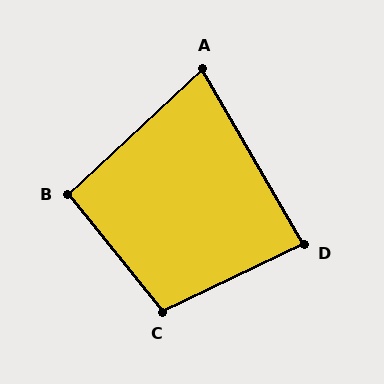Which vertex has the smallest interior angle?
A, at approximately 77 degrees.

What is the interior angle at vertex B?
Approximately 95 degrees (approximately right).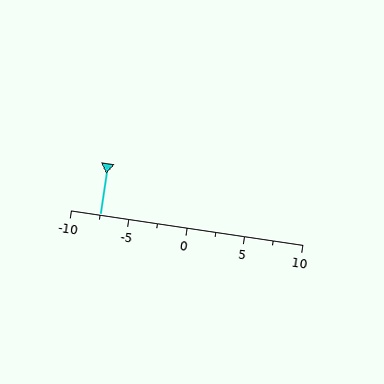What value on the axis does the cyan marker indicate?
The marker indicates approximately -7.5.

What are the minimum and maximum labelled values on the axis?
The axis runs from -10 to 10.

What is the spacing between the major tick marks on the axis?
The major ticks are spaced 5 apart.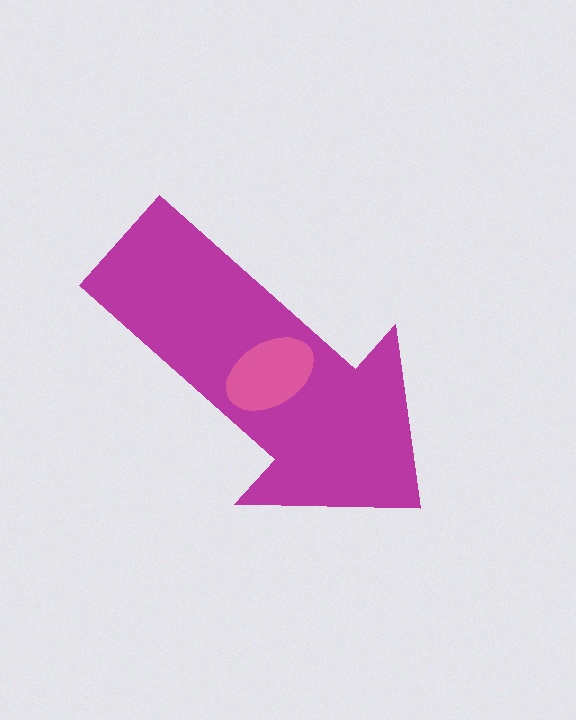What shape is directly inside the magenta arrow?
The pink ellipse.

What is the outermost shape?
The magenta arrow.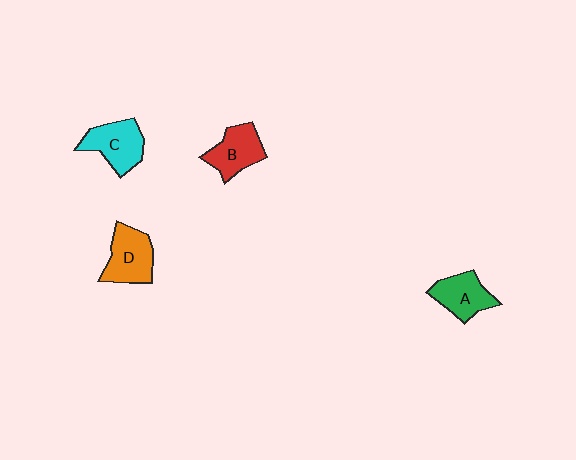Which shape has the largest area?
Shape D (orange).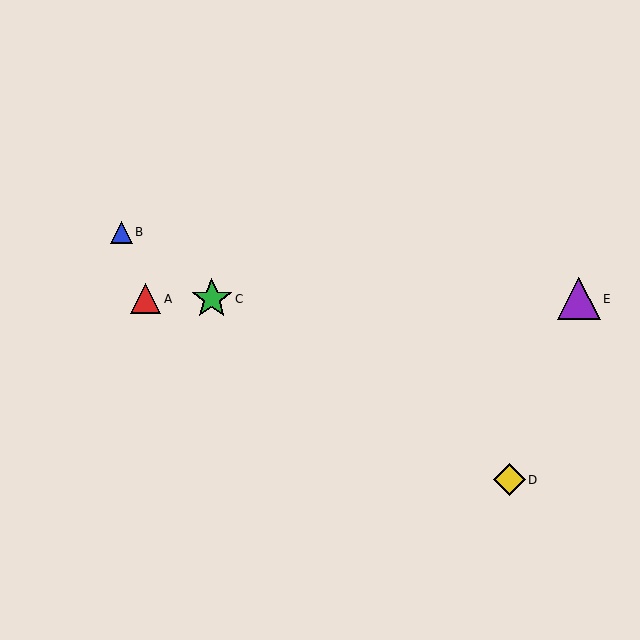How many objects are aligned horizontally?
3 objects (A, C, E) are aligned horizontally.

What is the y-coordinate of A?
Object A is at y≈299.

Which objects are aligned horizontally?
Objects A, C, E are aligned horizontally.